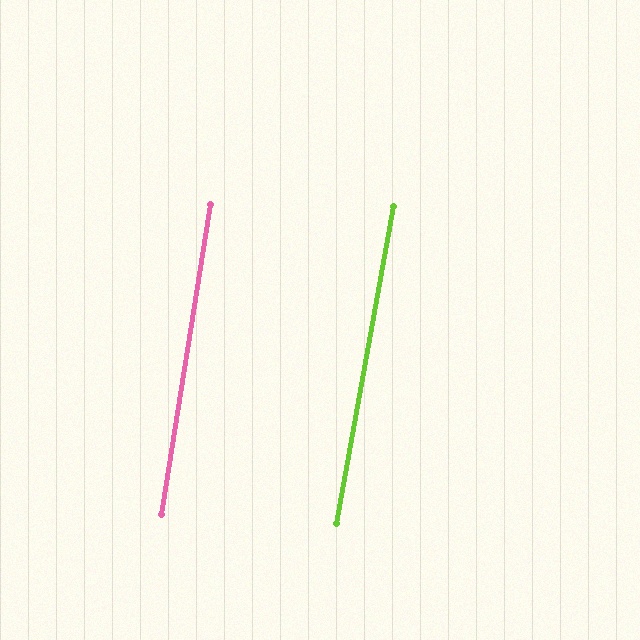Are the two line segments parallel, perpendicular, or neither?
Parallel — their directions differ by only 1.2°.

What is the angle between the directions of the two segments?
Approximately 1 degree.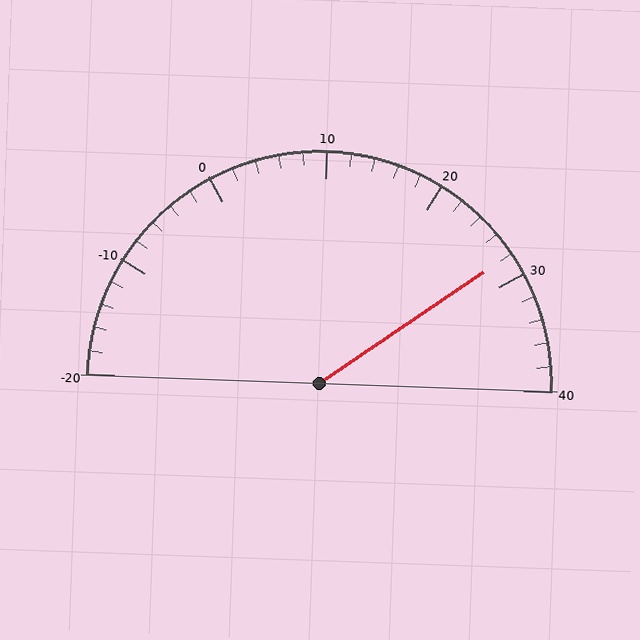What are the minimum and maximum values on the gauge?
The gauge ranges from -20 to 40.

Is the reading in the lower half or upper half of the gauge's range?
The reading is in the upper half of the range (-20 to 40).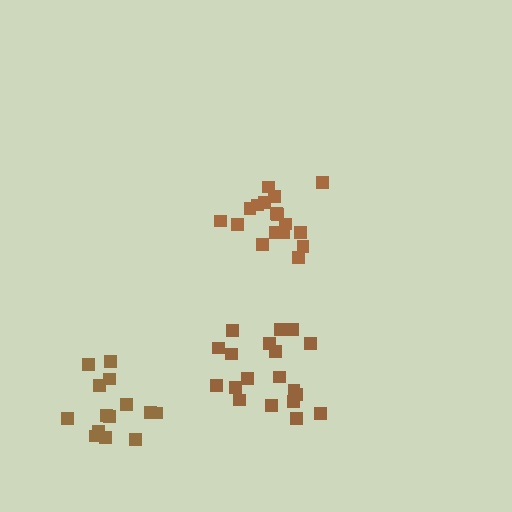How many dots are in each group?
Group 1: 14 dots, Group 2: 17 dots, Group 3: 19 dots (50 total).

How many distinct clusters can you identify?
There are 3 distinct clusters.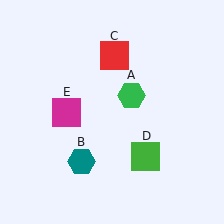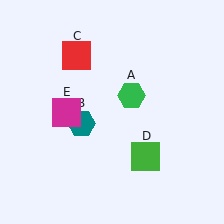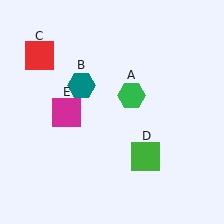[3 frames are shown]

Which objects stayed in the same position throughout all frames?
Green hexagon (object A) and green square (object D) and magenta square (object E) remained stationary.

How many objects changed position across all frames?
2 objects changed position: teal hexagon (object B), red square (object C).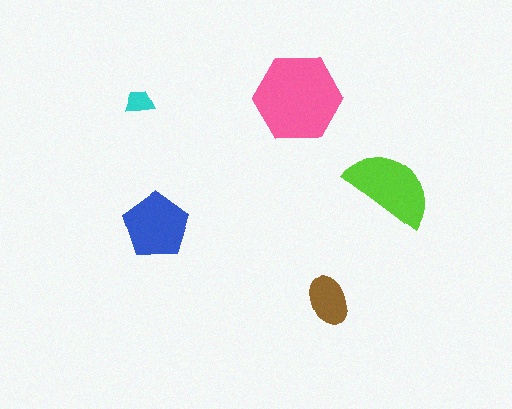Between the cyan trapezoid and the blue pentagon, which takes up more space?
The blue pentagon.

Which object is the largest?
The pink hexagon.